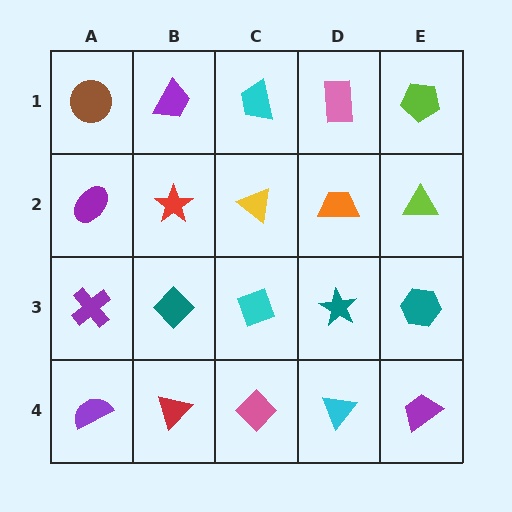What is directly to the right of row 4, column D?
A purple trapezoid.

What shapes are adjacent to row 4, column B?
A teal diamond (row 3, column B), a purple semicircle (row 4, column A), a pink diamond (row 4, column C).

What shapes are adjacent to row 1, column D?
An orange trapezoid (row 2, column D), a cyan trapezoid (row 1, column C), a lime pentagon (row 1, column E).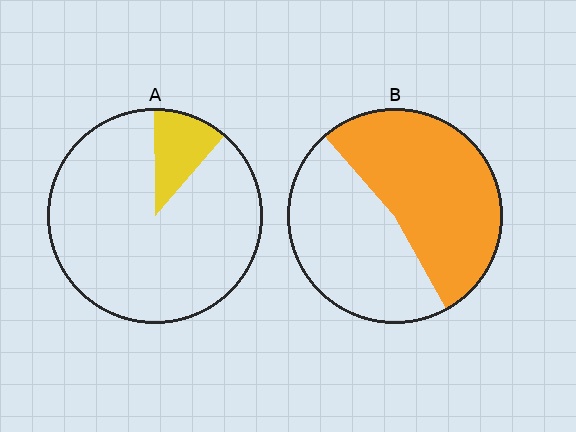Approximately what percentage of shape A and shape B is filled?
A is approximately 10% and B is approximately 55%.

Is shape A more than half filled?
No.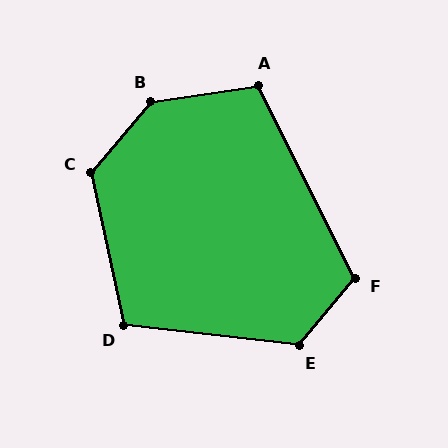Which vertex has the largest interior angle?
B, at approximately 138 degrees.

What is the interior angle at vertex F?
Approximately 113 degrees (obtuse).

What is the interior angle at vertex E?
Approximately 124 degrees (obtuse).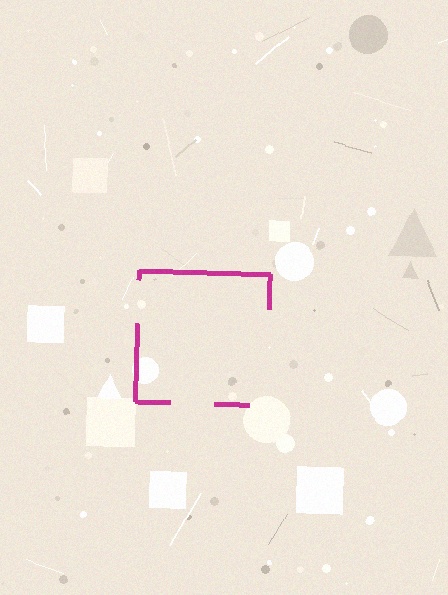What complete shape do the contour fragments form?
The contour fragments form a square.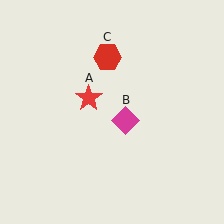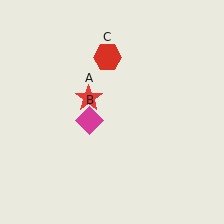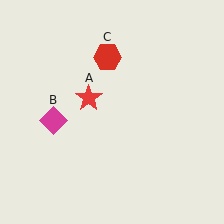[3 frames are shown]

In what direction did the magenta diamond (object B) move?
The magenta diamond (object B) moved left.